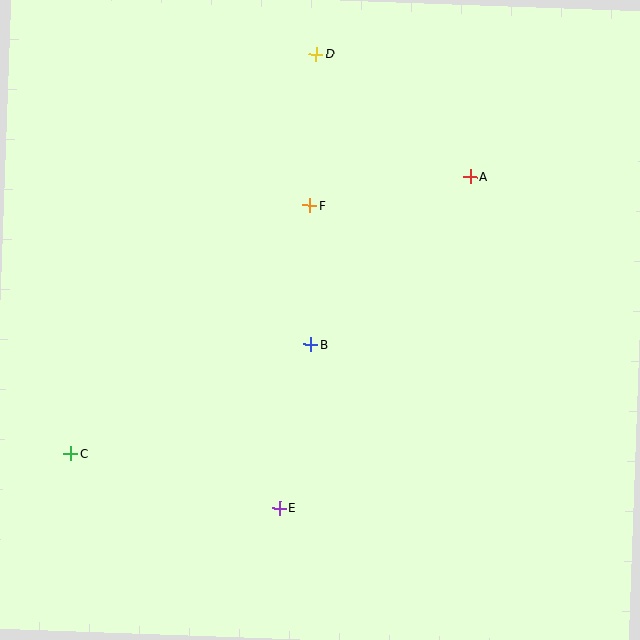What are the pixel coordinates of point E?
Point E is at (280, 508).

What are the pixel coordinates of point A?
Point A is at (470, 176).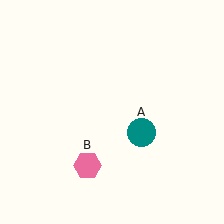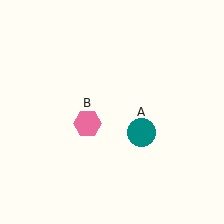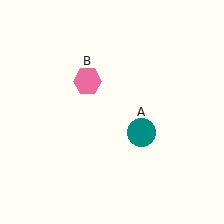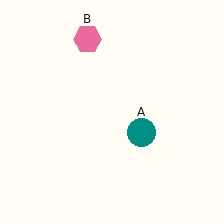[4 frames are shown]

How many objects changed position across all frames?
1 object changed position: pink hexagon (object B).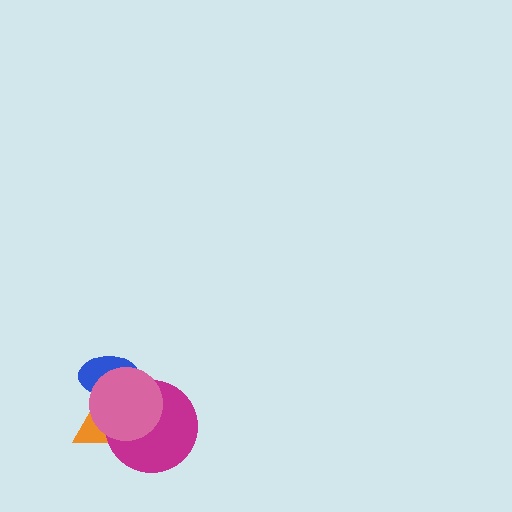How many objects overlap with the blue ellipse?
3 objects overlap with the blue ellipse.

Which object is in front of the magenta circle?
The pink circle is in front of the magenta circle.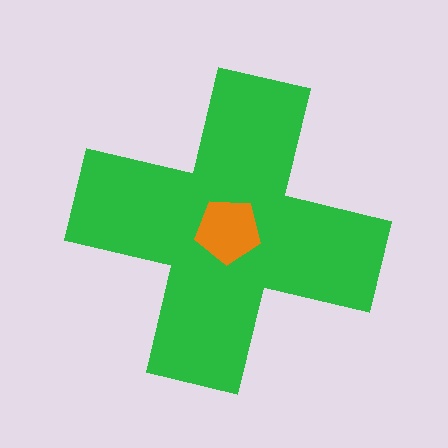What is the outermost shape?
The green cross.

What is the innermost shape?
The orange pentagon.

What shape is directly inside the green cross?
The orange pentagon.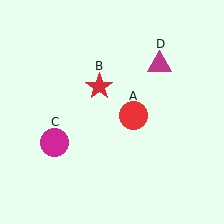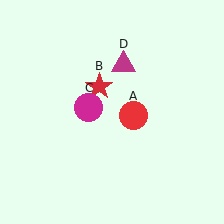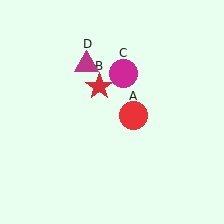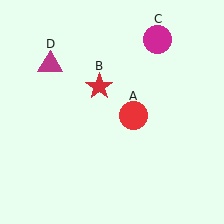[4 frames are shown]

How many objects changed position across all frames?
2 objects changed position: magenta circle (object C), magenta triangle (object D).